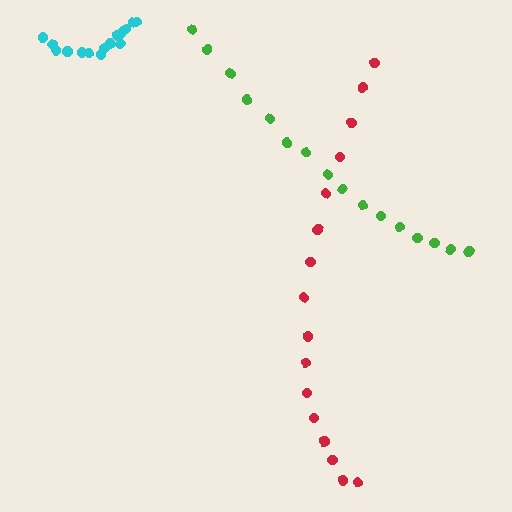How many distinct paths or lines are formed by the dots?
There are 3 distinct paths.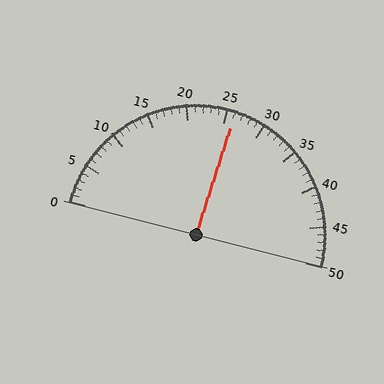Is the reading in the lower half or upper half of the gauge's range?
The reading is in the upper half of the range (0 to 50).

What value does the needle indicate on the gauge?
The needle indicates approximately 26.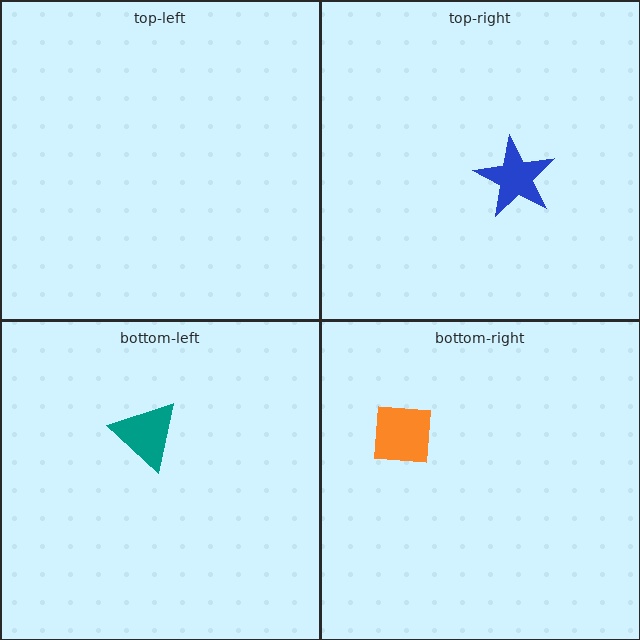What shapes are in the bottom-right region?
The orange square.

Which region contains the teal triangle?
The bottom-left region.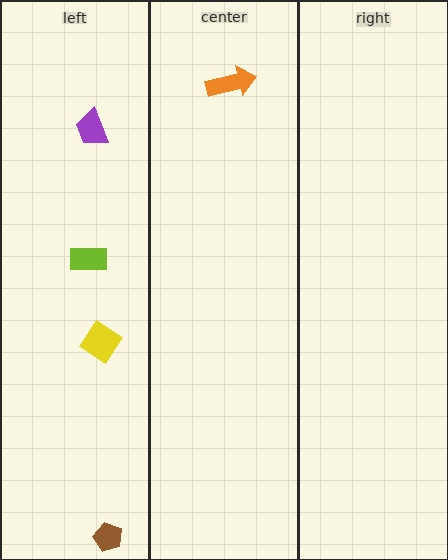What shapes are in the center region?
The orange arrow.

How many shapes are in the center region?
1.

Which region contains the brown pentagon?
The left region.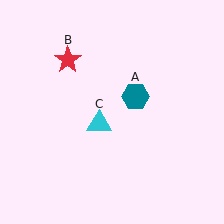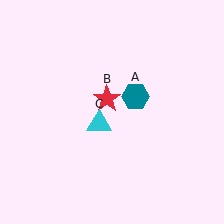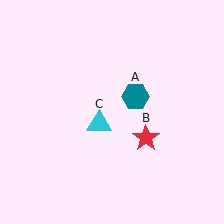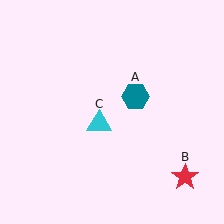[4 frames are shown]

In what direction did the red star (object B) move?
The red star (object B) moved down and to the right.